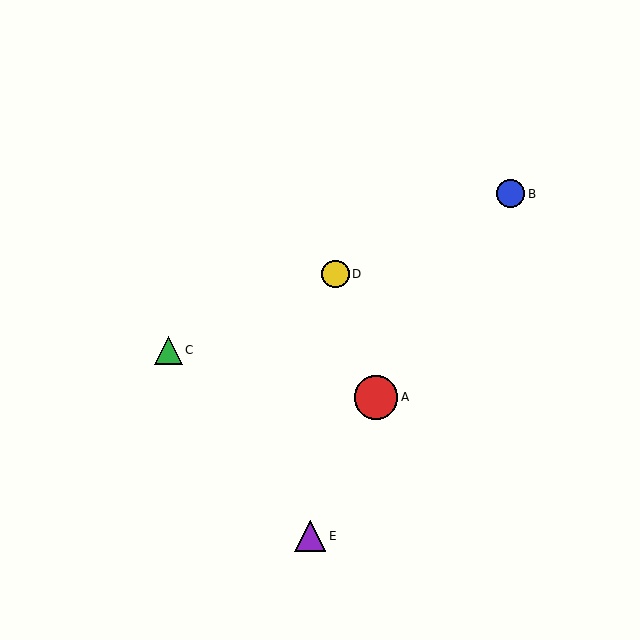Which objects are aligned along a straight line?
Objects B, C, D are aligned along a straight line.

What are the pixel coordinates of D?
Object D is at (335, 274).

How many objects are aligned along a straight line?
3 objects (B, C, D) are aligned along a straight line.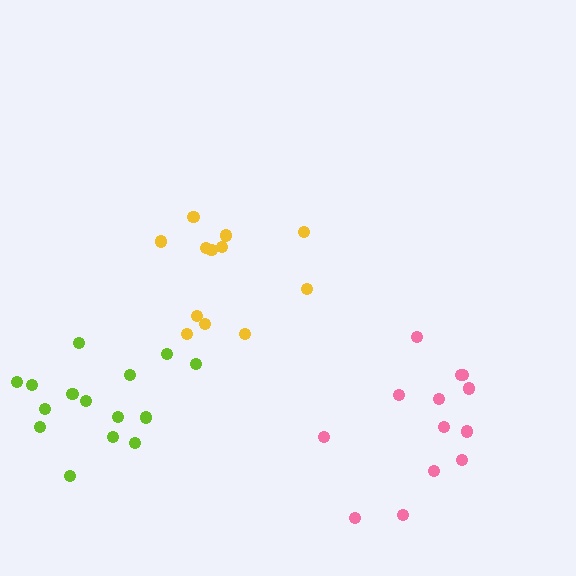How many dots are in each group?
Group 1: 13 dots, Group 2: 12 dots, Group 3: 15 dots (40 total).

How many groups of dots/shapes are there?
There are 3 groups.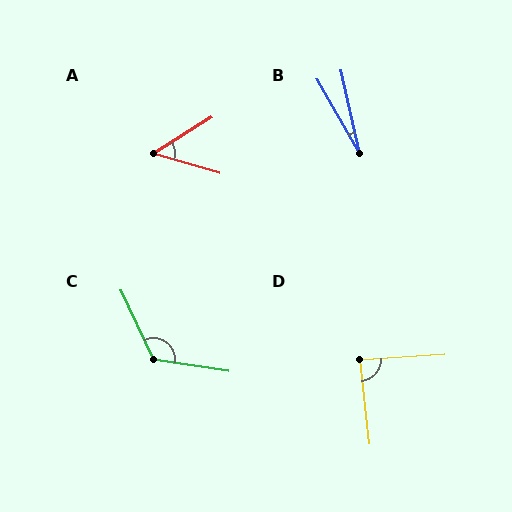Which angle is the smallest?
B, at approximately 17 degrees.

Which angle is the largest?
C, at approximately 124 degrees.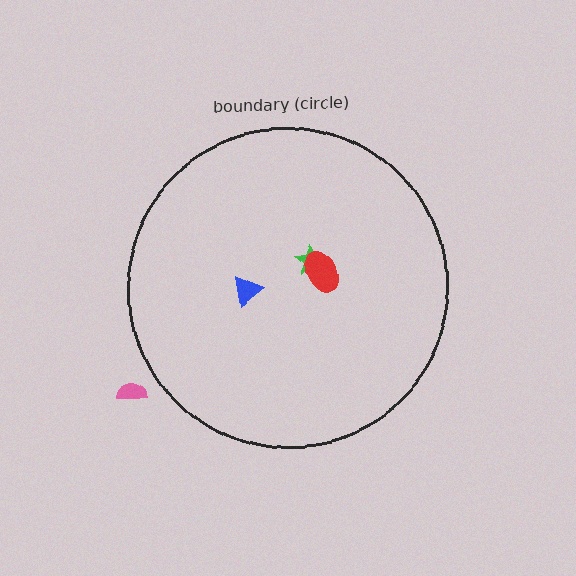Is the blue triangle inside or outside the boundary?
Inside.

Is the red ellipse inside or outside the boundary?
Inside.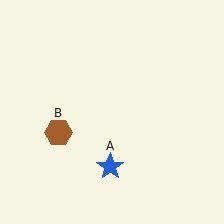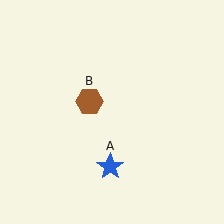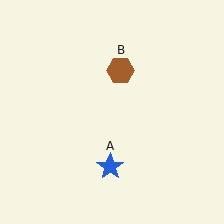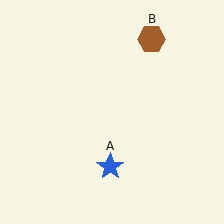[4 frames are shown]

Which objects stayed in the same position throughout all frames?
Blue star (object A) remained stationary.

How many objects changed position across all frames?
1 object changed position: brown hexagon (object B).